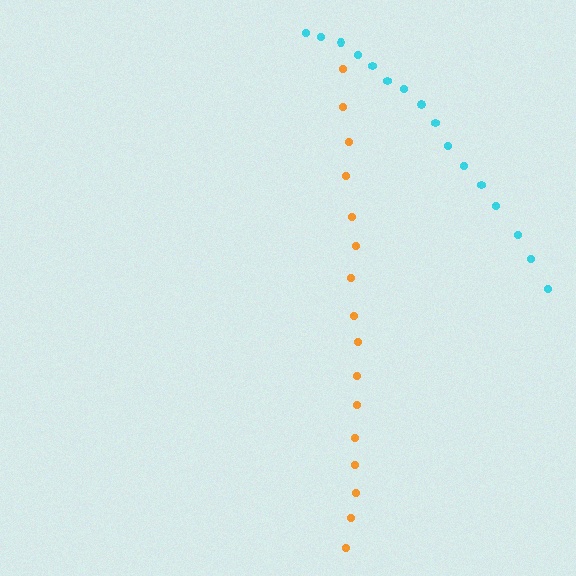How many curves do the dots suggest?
There are 2 distinct paths.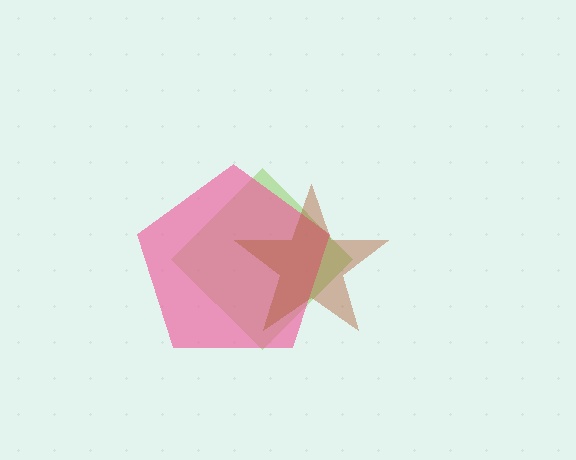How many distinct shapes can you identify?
There are 3 distinct shapes: a lime diamond, a pink pentagon, a brown star.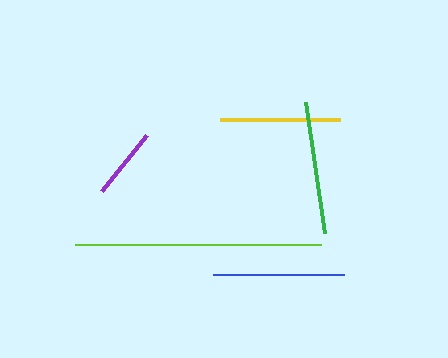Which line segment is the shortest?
The purple line is the shortest at approximately 71 pixels.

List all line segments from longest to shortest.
From longest to shortest: lime, green, blue, yellow, purple.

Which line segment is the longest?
The lime line is the longest at approximately 246 pixels.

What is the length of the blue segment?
The blue segment is approximately 131 pixels long.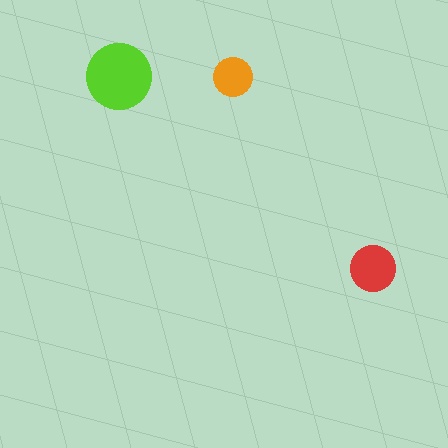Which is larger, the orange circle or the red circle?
The red one.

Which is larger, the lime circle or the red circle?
The lime one.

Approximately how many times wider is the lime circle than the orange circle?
About 1.5 times wider.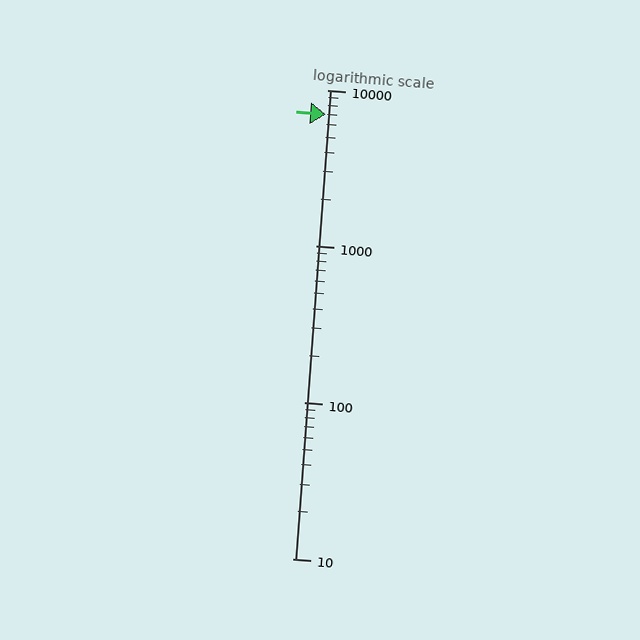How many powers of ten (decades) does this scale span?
The scale spans 3 decades, from 10 to 10000.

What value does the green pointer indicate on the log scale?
The pointer indicates approximately 7000.